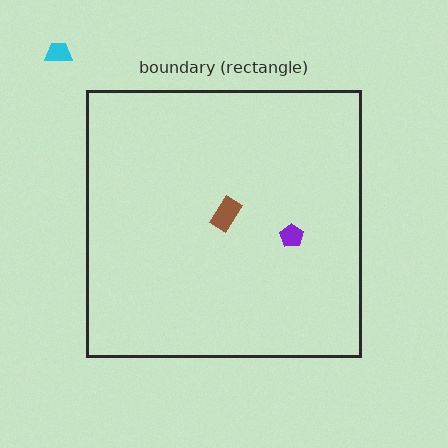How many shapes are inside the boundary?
2 inside, 1 outside.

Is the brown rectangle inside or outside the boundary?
Inside.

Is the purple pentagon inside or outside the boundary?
Inside.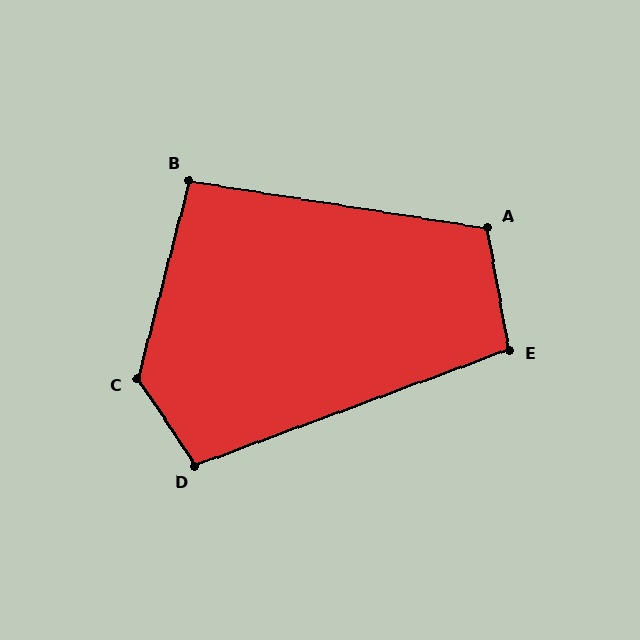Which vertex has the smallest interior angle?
B, at approximately 95 degrees.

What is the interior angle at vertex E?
Approximately 100 degrees (obtuse).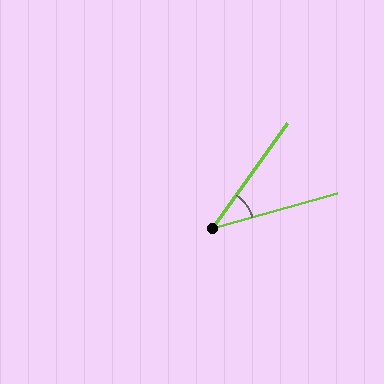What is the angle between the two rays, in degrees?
Approximately 39 degrees.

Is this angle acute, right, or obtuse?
It is acute.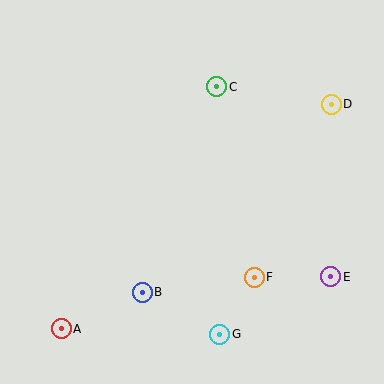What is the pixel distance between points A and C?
The distance between A and C is 288 pixels.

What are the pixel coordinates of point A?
Point A is at (61, 329).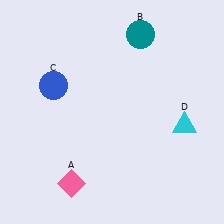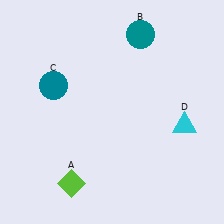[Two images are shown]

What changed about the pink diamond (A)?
In Image 1, A is pink. In Image 2, it changed to lime.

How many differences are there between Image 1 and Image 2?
There are 2 differences between the two images.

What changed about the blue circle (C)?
In Image 1, C is blue. In Image 2, it changed to teal.